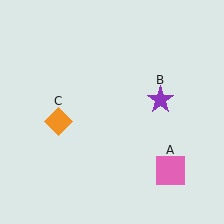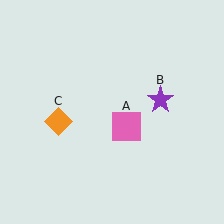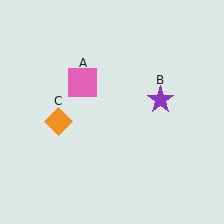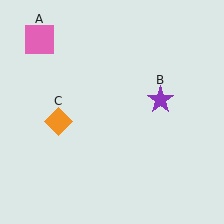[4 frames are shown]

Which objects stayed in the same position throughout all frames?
Purple star (object B) and orange diamond (object C) remained stationary.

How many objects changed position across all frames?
1 object changed position: pink square (object A).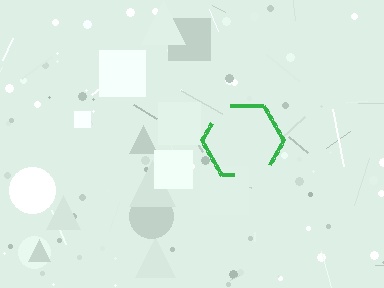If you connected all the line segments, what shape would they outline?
They would outline a hexagon.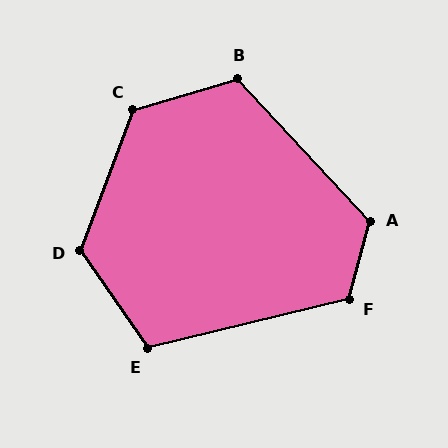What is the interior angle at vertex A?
Approximately 122 degrees (obtuse).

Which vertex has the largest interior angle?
C, at approximately 127 degrees.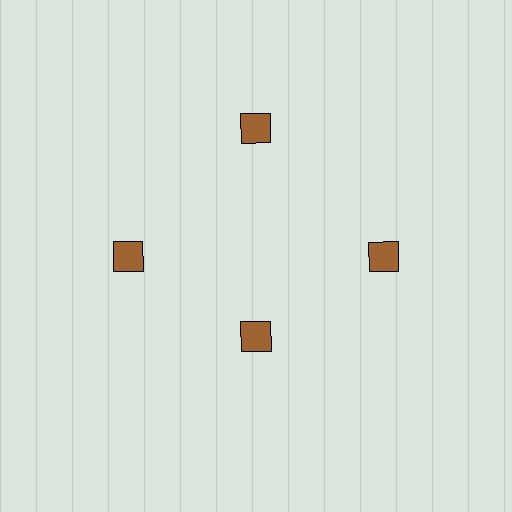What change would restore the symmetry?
The symmetry would be restored by moving it outward, back onto the ring so that all 4 squares sit at equal angles and equal distance from the center.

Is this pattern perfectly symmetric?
No. The 4 brown squares are arranged in a ring, but one element near the 6 o'clock position is pulled inward toward the center, breaking the 4-fold rotational symmetry.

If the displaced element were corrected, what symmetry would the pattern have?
It would have 4-fold rotational symmetry — the pattern would map onto itself every 90 degrees.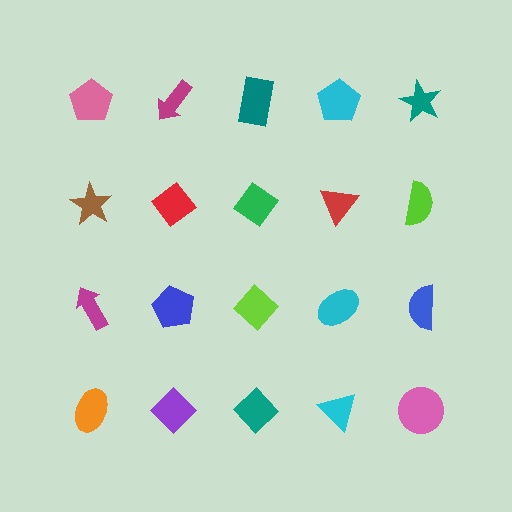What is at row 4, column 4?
A cyan triangle.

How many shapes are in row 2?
5 shapes.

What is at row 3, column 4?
A cyan ellipse.